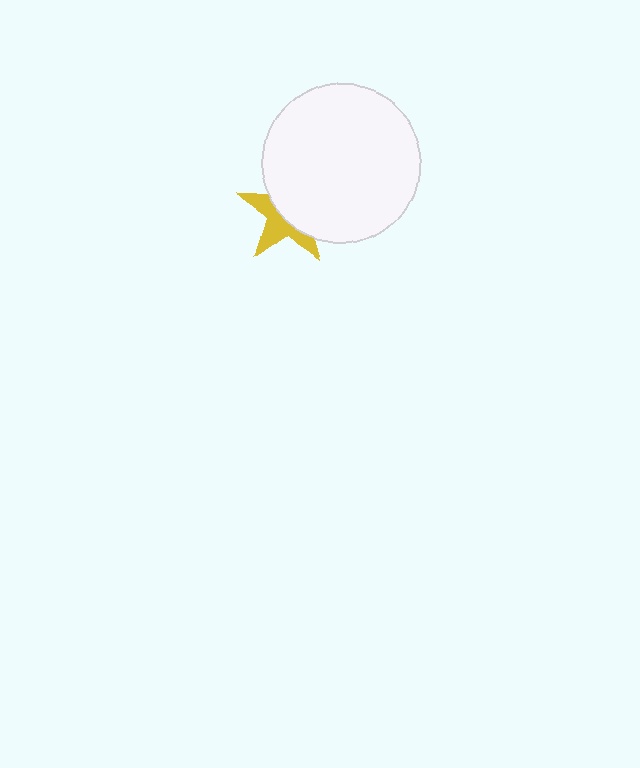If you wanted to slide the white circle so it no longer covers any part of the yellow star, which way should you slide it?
Slide it toward the upper-right — that is the most direct way to separate the two shapes.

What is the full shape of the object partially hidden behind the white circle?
The partially hidden object is a yellow star.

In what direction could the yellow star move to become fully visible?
The yellow star could move toward the lower-left. That would shift it out from behind the white circle entirely.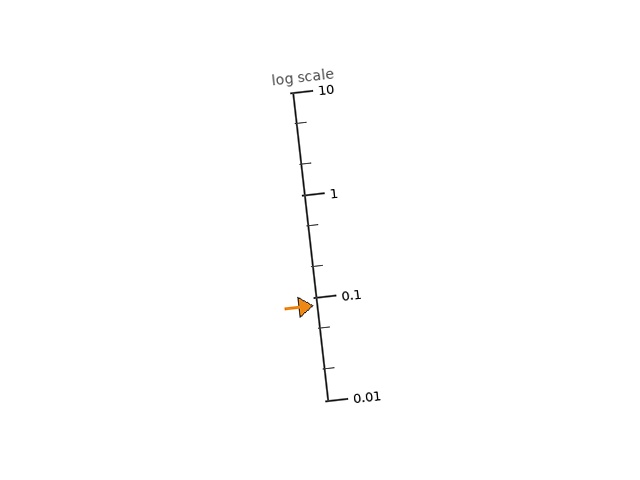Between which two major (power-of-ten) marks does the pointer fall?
The pointer is between 0.01 and 0.1.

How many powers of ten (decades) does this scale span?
The scale spans 3 decades, from 0.01 to 10.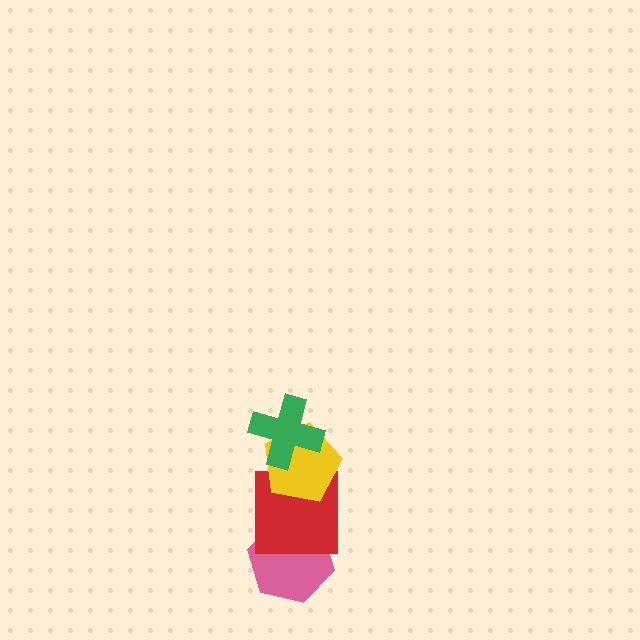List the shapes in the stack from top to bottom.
From top to bottom: the green cross, the yellow pentagon, the red square, the pink hexagon.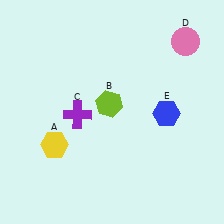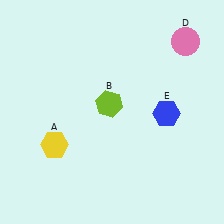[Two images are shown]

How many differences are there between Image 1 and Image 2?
There is 1 difference between the two images.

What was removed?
The purple cross (C) was removed in Image 2.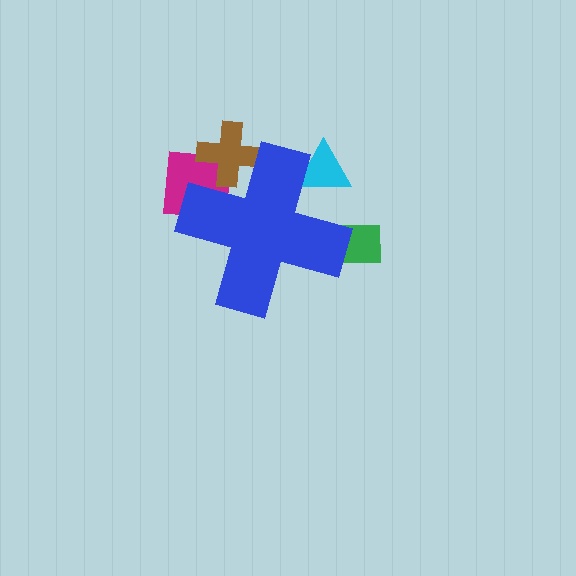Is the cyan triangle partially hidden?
Yes, the cyan triangle is partially hidden behind the blue cross.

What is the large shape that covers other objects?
A blue cross.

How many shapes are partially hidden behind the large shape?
4 shapes are partially hidden.